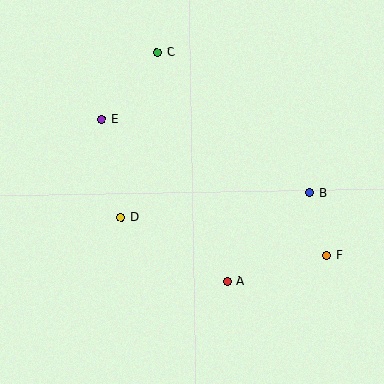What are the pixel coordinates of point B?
Point B is at (310, 193).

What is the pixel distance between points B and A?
The distance between B and A is 121 pixels.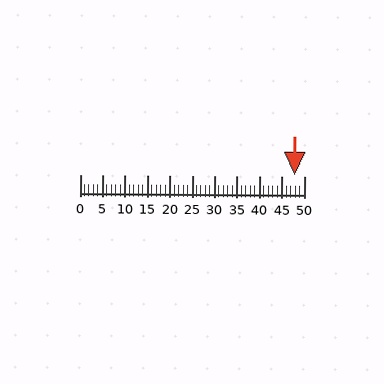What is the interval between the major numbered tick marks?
The major tick marks are spaced 5 units apart.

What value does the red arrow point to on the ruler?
The red arrow points to approximately 48.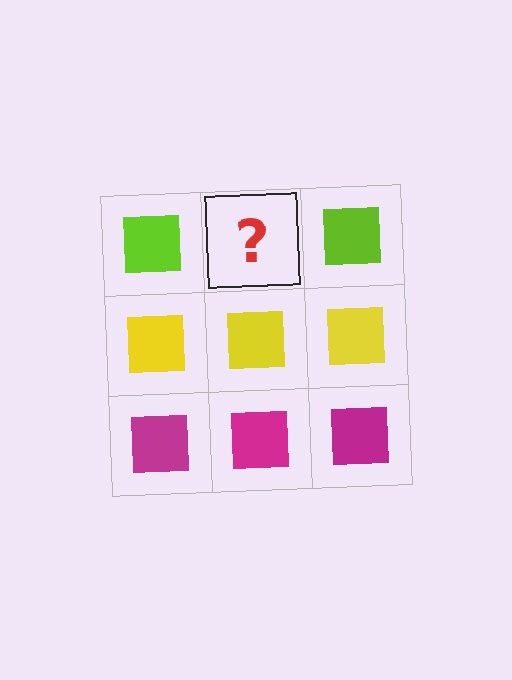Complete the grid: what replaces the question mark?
The question mark should be replaced with a lime square.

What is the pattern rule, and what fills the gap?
The rule is that each row has a consistent color. The gap should be filled with a lime square.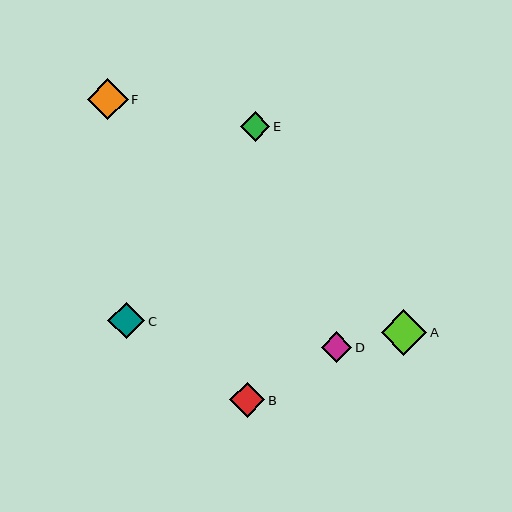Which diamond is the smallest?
Diamond E is the smallest with a size of approximately 29 pixels.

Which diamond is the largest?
Diamond A is the largest with a size of approximately 45 pixels.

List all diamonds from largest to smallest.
From largest to smallest: A, F, C, B, D, E.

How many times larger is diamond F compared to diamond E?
Diamond F is approximately 1.4 times the size of diamond E.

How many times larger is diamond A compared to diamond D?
Diamond A is approximately 1.5 times the size of diamond D.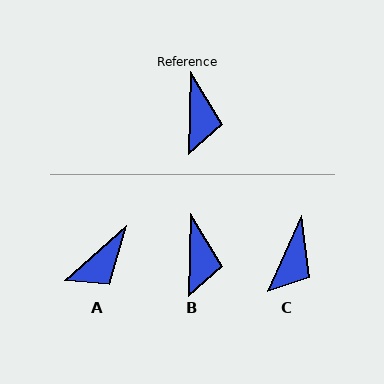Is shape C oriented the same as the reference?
No, it is off by about 23 degrees.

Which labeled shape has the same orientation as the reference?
B.